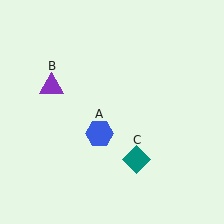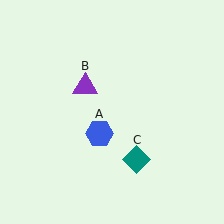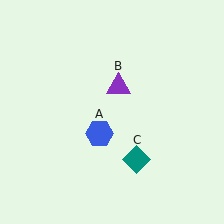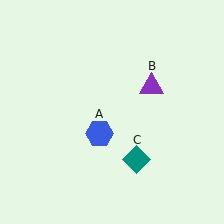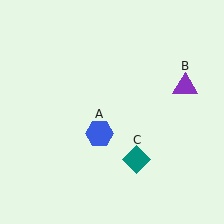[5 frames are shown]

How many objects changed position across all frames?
1 object changed position: purple triangle (object B).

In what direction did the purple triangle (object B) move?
The purple triangle (object B) moved right.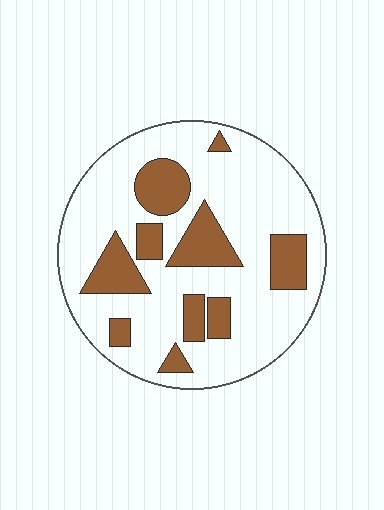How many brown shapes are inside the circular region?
10.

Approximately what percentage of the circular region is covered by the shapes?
Approximately 25%.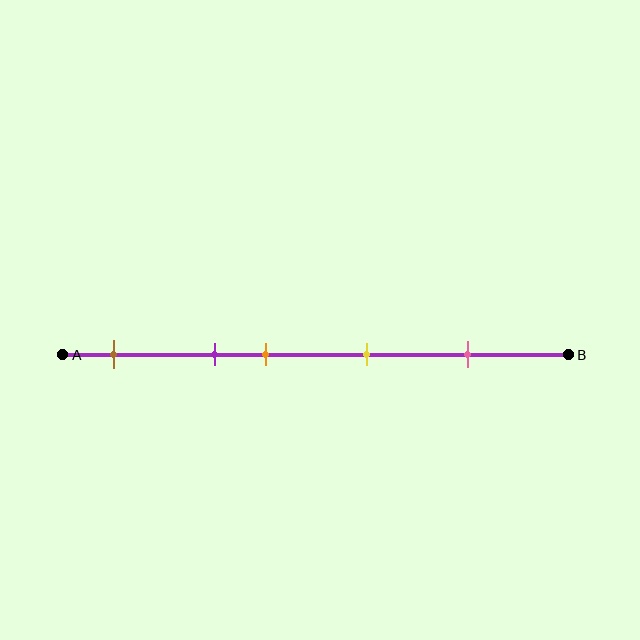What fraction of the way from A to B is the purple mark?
The purple mark is approximately 30% (0.3) of the way from A to B.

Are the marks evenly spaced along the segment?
No, the marks are not evenly spaced.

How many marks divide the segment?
There are 5 marks dividing the segment.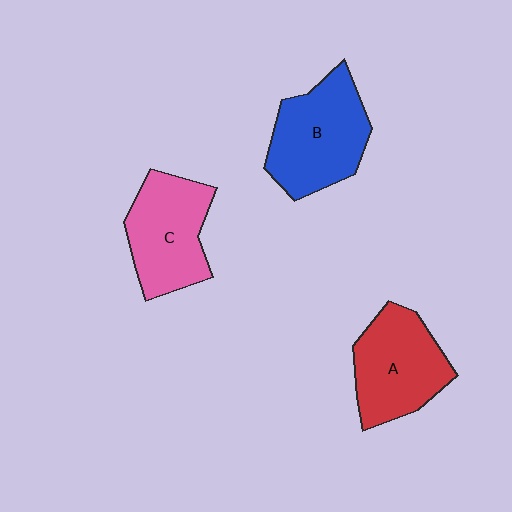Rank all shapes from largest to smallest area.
From largest to smallest: B (blue), A (red), C (pink).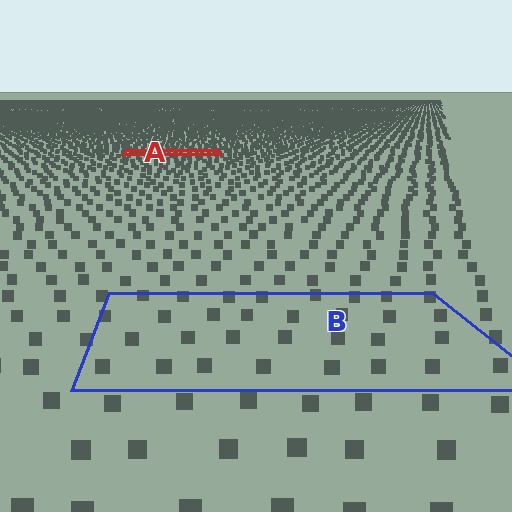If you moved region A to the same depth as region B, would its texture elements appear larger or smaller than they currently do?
They would appear larger. At a closer depth, the same texture elements are projected at a bigger on-screen size.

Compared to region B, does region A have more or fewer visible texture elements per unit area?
Region A has more texture elements per unit area — they are packed more densely because it is farther away.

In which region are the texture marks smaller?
The texture marks are smaller in region A, because it is farther away.